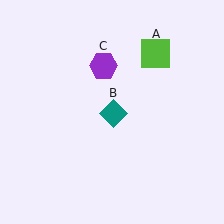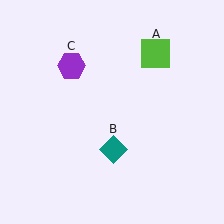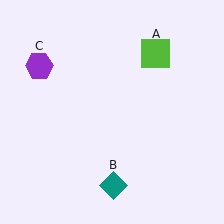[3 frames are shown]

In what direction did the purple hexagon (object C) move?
The purple hexagon (object C) moved left.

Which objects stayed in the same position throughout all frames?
Lime square (object A) remained stationary.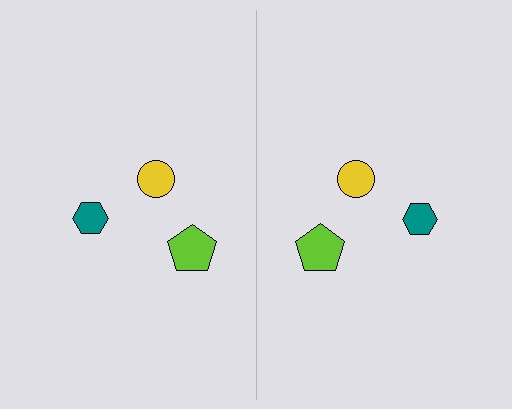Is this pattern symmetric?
Yes, this pattern has bilateral (reflection) symmetry.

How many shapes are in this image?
There are 6 shapes in this image.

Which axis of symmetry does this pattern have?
The pattern has a vertical axis of symmetry running through the center of the image.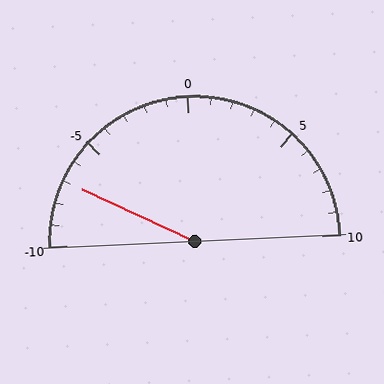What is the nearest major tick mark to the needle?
The nearest major tick mark is -5.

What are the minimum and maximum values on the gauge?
The gauge ranges from -10 to 10.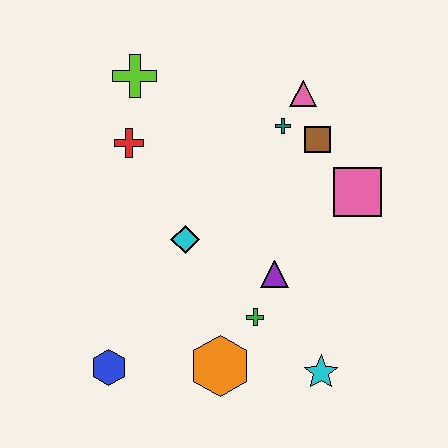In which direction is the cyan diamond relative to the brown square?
The cyan diamond is to the left of the brown square.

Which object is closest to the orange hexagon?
The green cross is closest to the orange hexagon.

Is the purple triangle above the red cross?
No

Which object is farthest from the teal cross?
The blue hexagon is farthest from the teal cross.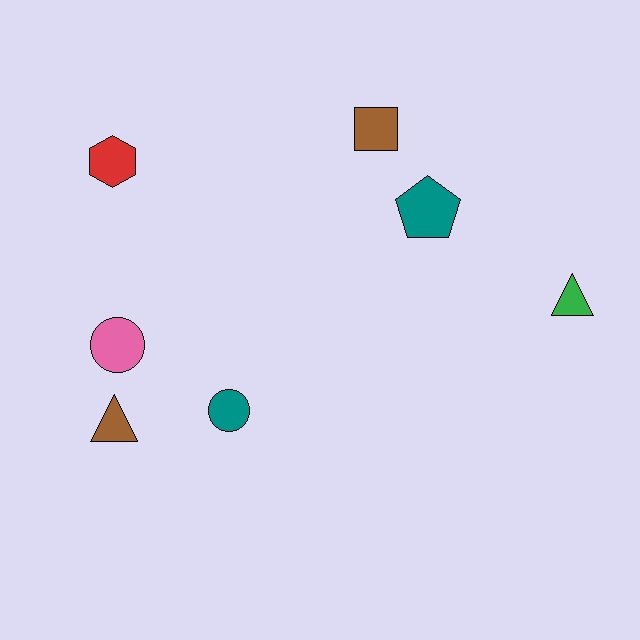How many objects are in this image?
There are 7 objects.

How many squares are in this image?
There is 1 square.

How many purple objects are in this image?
There are no purple objects.